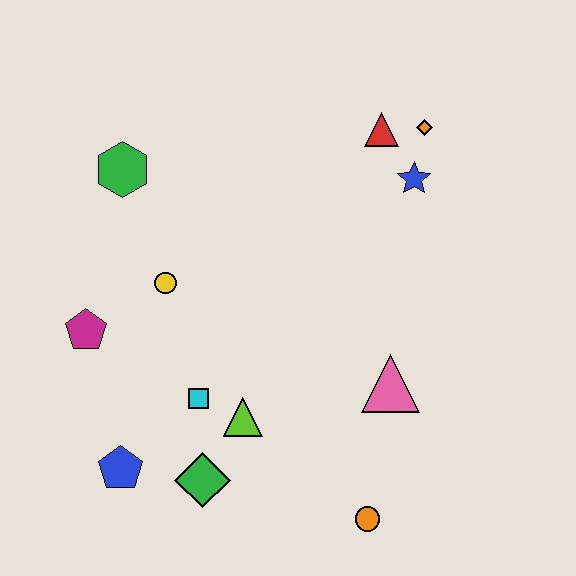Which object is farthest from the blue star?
The blue pentagon is farthest from the blue star.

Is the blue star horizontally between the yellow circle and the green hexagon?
No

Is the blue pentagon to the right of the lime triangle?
No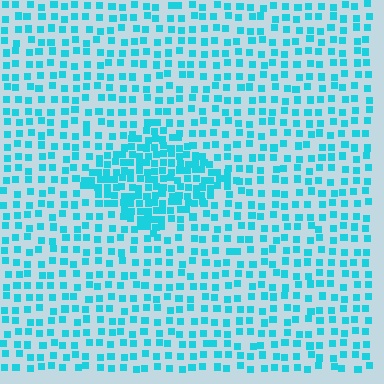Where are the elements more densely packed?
The elements are more densely packed inside the diamond boundary.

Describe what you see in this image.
The image contains small cyan elements arranged at two different densities. A diamond-shaped region is visible where the elements are more densely packed than the surrounding area.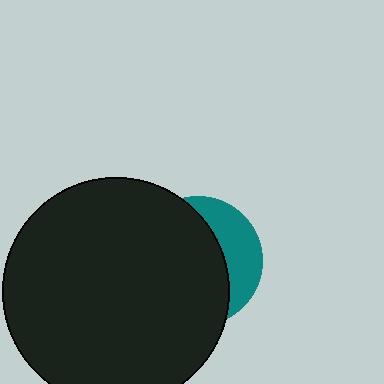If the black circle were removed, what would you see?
You would see the complete teal circle.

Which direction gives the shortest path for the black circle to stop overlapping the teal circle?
Moving left gives the shortest separation.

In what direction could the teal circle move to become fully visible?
The teal circle could move right. That would shift it out from behind the black circle entirely.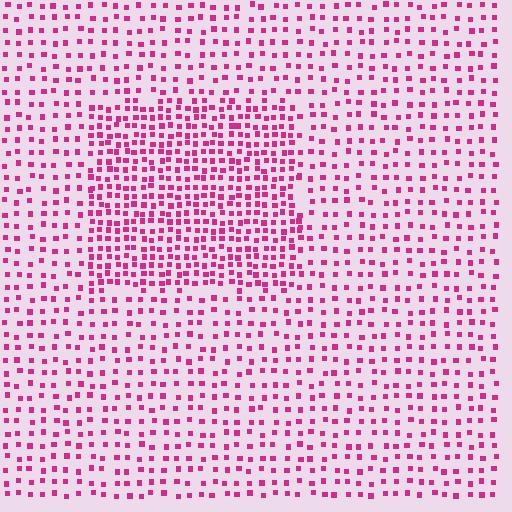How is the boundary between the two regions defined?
The boundary is defined by a change in element density (approximately 2.0x ratio). All elements are the same color, size, and shape.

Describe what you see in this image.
The image contains small magenta elements arranged at two different densities. A rectangle-shaped region is visible where the elements are more densely packed than the surrounding area.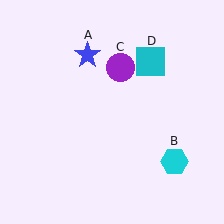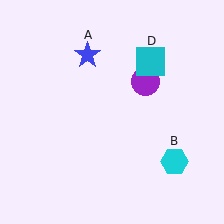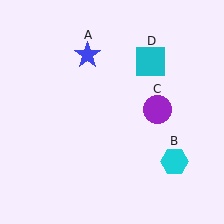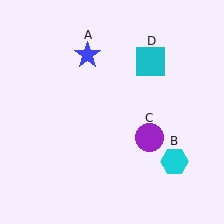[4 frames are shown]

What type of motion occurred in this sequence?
The purple circle (object C) rotated clockwise around the center of the scene.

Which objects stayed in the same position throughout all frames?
Blue star (object A) and cyan hexagon (object B) and cyan square (object D) remained stationary.